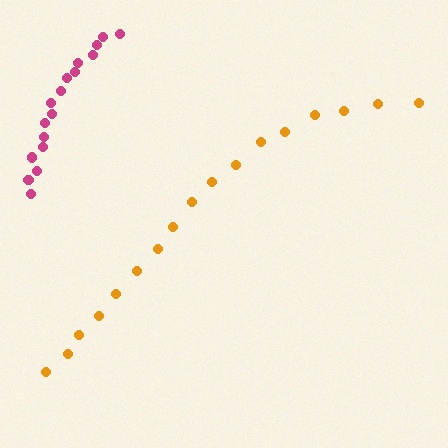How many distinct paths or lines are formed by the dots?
There are 2 distinct paths.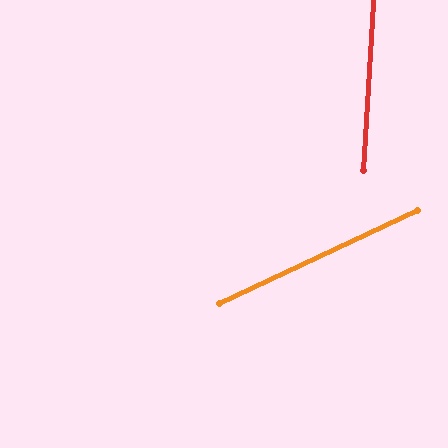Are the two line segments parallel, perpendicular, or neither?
Neither parallel nor perpendicular — they differ by about 61°.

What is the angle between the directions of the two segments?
Approximately 61 degrees.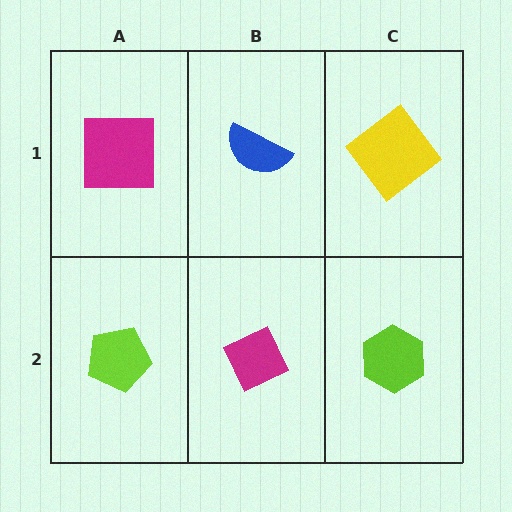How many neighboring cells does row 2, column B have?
3.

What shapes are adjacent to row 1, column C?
A lime hexagon (row 2, column C), a blue semicircle (row 1, column B).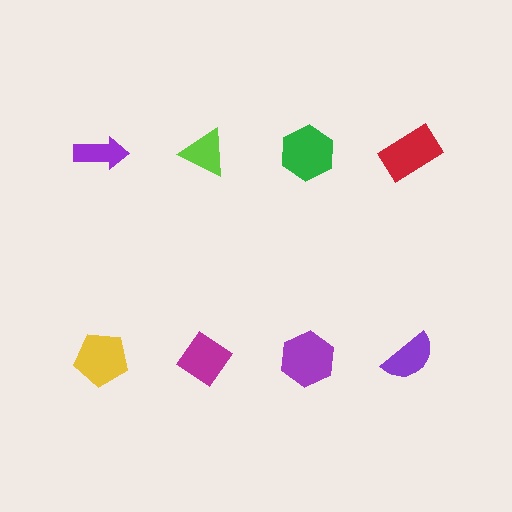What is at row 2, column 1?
A yellow pentagon.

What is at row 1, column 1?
A purple arrow.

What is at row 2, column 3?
A purple hexagon.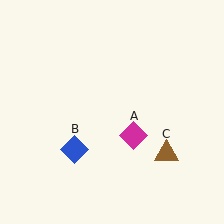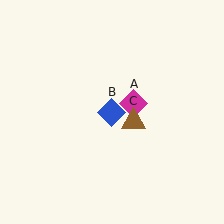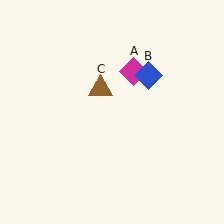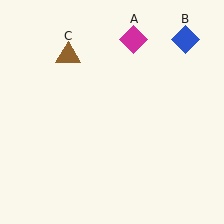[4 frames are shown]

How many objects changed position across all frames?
3 objects changed position: magenta diamond (object A), blue diamond (object B), brown triangle (object C).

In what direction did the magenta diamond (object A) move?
The magenta diamond (object A) moved up.